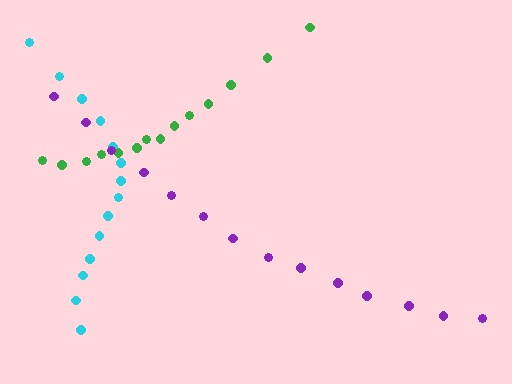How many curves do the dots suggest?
There are 3 distinct paths.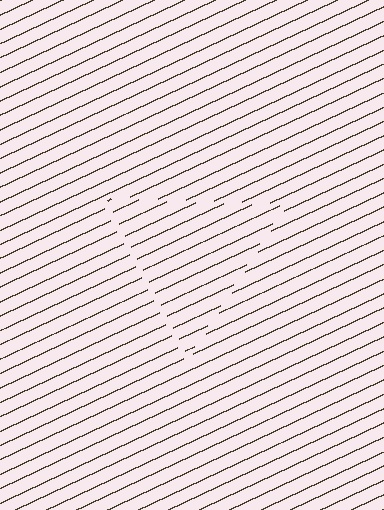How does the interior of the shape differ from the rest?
The interior of the shape contains the same grating, shifted by half a period — the contour is defined by the phase discontinuity where line-ends from the inner and outer gratings abut.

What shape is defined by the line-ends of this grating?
An illusory triangle. The interior of the shape contains the same grating, shifted by half a period — the contour is defined by the phase discontinuity where line-ends from the inner and outer gratings abut.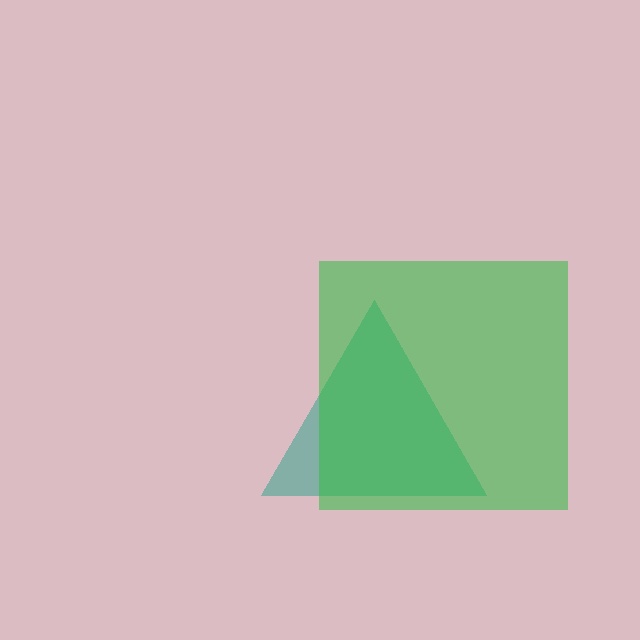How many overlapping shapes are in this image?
There are 2 overlapping shapes in the image.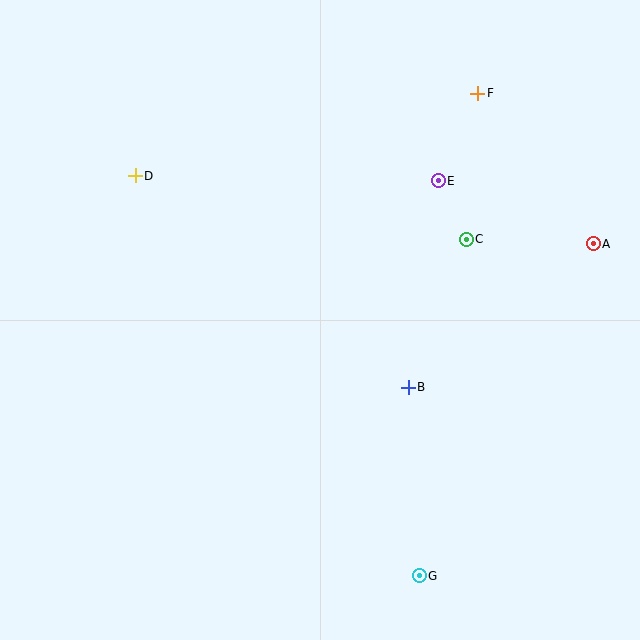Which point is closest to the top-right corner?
Point F is closest to the top-right corner.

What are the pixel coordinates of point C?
Point C is at (466, 239).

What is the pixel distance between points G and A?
The distance between G and A is 375 pixels.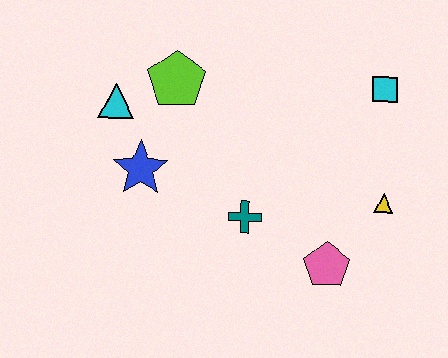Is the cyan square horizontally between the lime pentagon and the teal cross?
No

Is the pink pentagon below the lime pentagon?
Yes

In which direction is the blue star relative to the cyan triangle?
The blue star is below the cyan triangle.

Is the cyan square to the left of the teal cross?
No